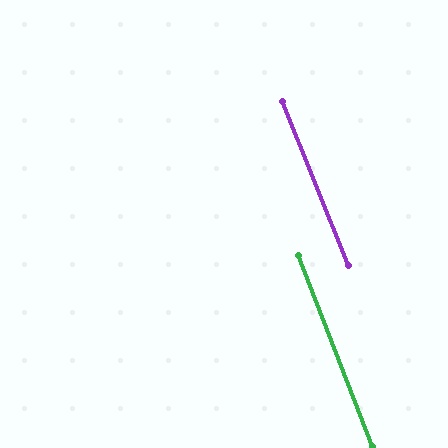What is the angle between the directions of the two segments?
Approximately 1 degree.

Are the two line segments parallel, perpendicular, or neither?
Parallel — their directions differ by only 0.7°.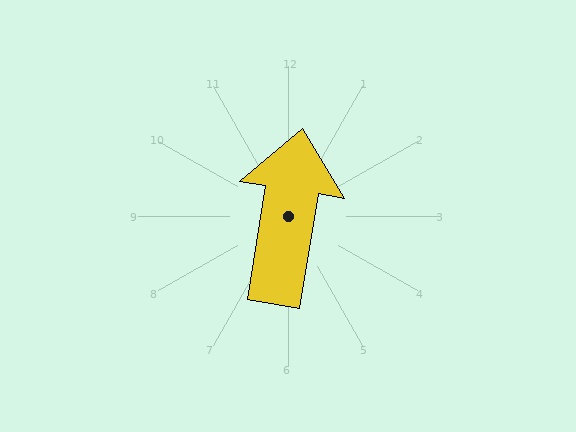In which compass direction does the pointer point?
North.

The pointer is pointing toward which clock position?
Roughly 12 o'clock.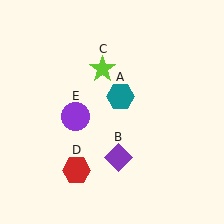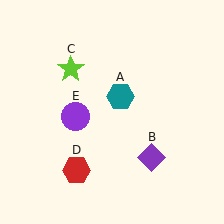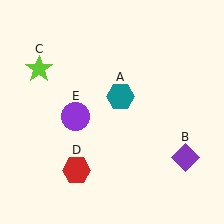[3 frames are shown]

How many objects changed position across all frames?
2 objects changed position: purple diamond (object B), lime star (object C).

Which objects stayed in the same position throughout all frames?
Teal hexagon (object A) and red hexagon (object D) and purple circle (object E) remained stationary.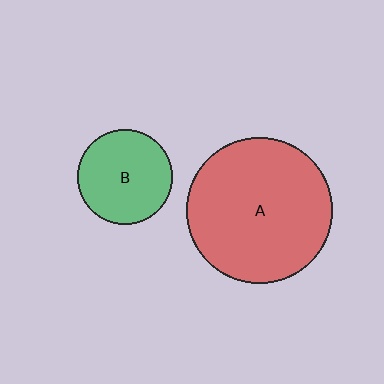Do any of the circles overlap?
No, none of the circles overlap.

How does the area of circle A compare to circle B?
Approximately 2.3 times.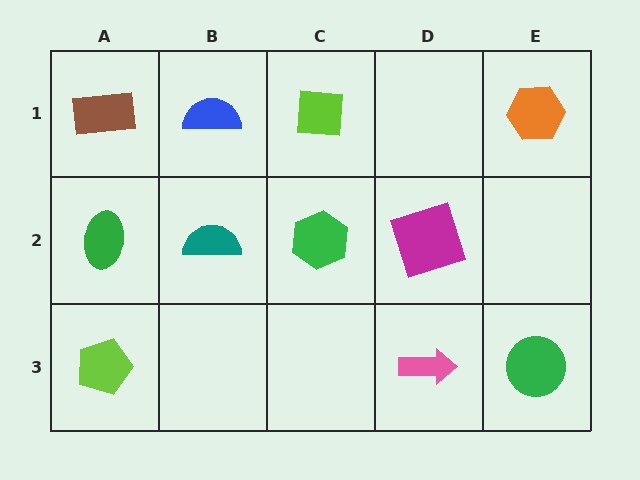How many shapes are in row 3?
3 shapes.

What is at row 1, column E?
An orange hexagon.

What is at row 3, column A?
A lime pentagon.